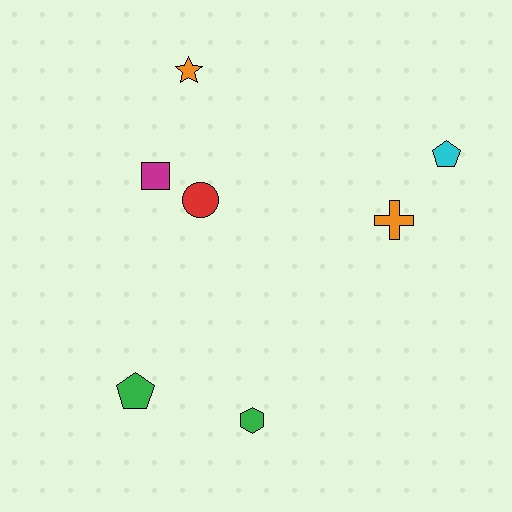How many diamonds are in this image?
There are no diamonds.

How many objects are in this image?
There are 7 objects.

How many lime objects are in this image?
There are no lime objects.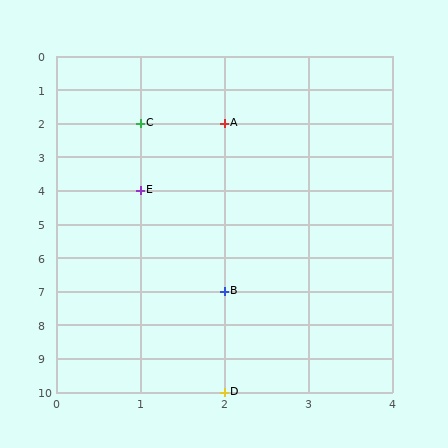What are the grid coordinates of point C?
Point C is at grid coordinates (1, 2).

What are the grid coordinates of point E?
Point E is at grid coordinates (1, 4).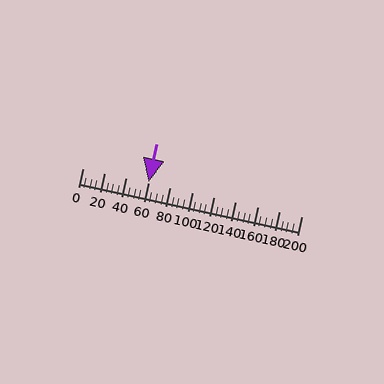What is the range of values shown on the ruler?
The ruler shows values from 0 to 200.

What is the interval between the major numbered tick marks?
The major tick marks are spaced 20 units apart.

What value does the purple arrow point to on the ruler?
The purple arrow points to approximately 60.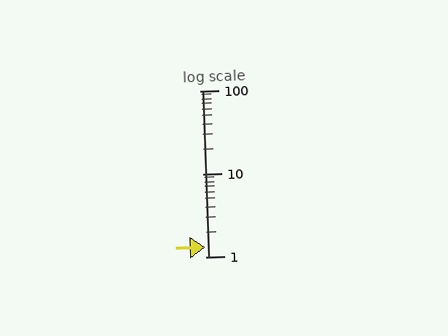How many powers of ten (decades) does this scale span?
The scale spans 2 decades, from 1 to 100.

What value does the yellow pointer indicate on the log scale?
The pointer indicates approximately 1.3.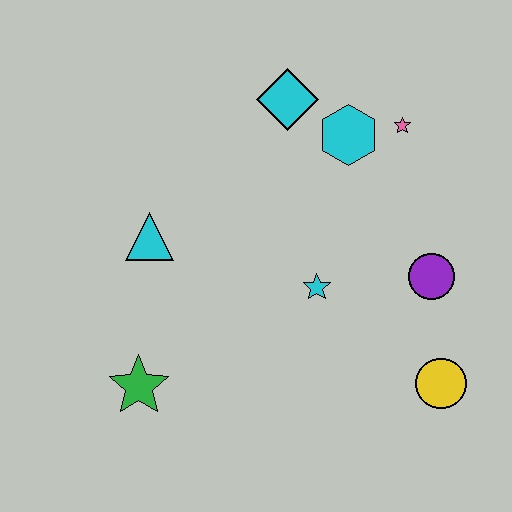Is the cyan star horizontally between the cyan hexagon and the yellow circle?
No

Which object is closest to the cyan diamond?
The cyan hexagon is closest to the cyan diamond.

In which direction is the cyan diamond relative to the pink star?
The cyan diamond is to the left of the pink star.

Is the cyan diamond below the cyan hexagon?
No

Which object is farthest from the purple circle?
The green star is farthest from the purple circle.